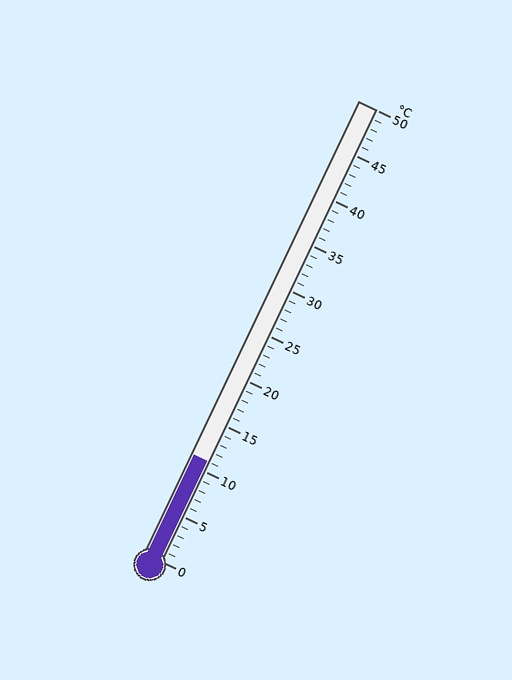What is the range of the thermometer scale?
The thermometer scale ranges from 0°C to 50°C.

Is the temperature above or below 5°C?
The temperature is above 5°C.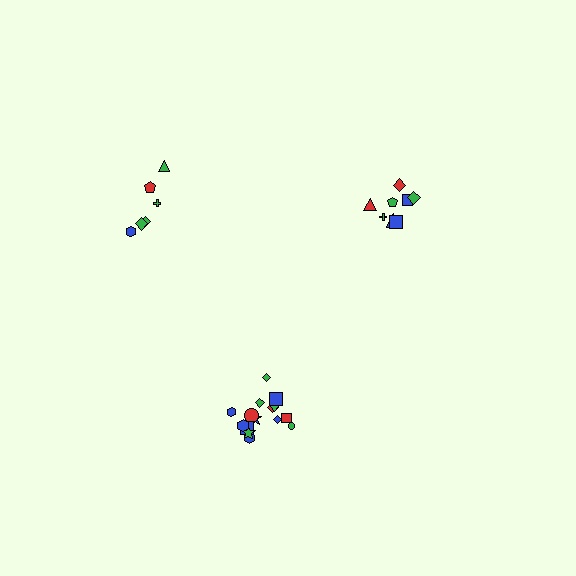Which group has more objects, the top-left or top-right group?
The top-right group.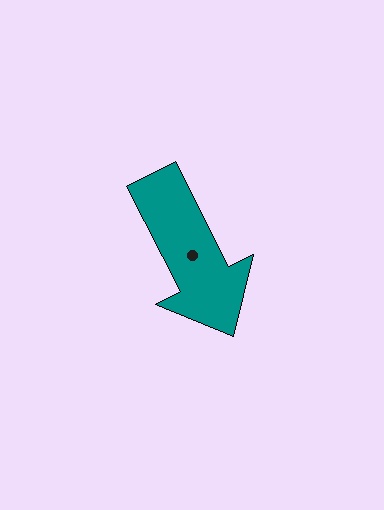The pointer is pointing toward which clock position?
Roughly 5 o'clock.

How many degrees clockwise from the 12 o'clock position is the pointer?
Approximately 153 degrees.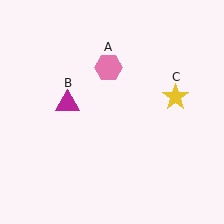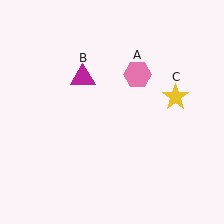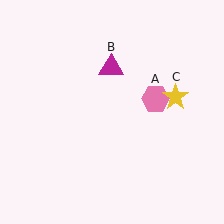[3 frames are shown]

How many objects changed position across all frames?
2 objects changed position: pink hexagon (object A), magenta triangle (object B).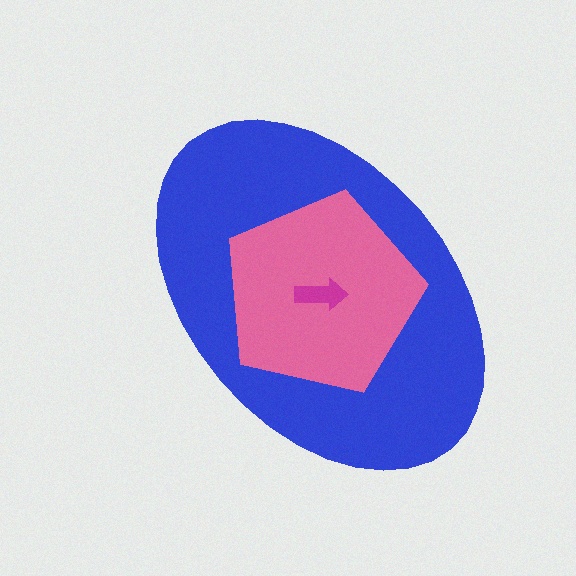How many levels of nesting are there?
3.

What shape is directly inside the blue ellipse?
The pink pentagon.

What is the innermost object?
The magenta arrow.